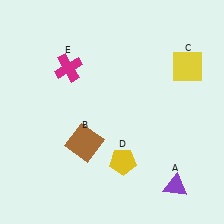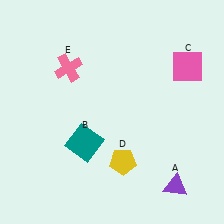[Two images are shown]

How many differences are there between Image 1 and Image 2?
There are 3 differences between the two images.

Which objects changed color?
B changed from brown to teal. C changed from yellow to pink. E changed from magenta to pink.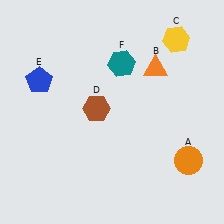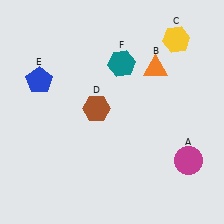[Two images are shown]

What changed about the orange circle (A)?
In Image 1, A is orange. In Image 2, it changed to magenta.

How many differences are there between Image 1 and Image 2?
There is 1 difference between the two images.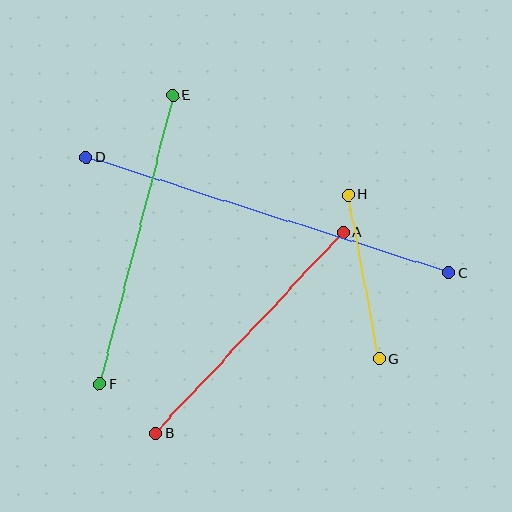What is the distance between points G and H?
The distance is approximately 167 pixels.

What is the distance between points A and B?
The distance is approximately 274 pixels.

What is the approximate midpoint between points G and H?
The midpoint is at approximately (364, 277) pixels.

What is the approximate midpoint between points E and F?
The midpoint is at approximately (136, 240) pixels.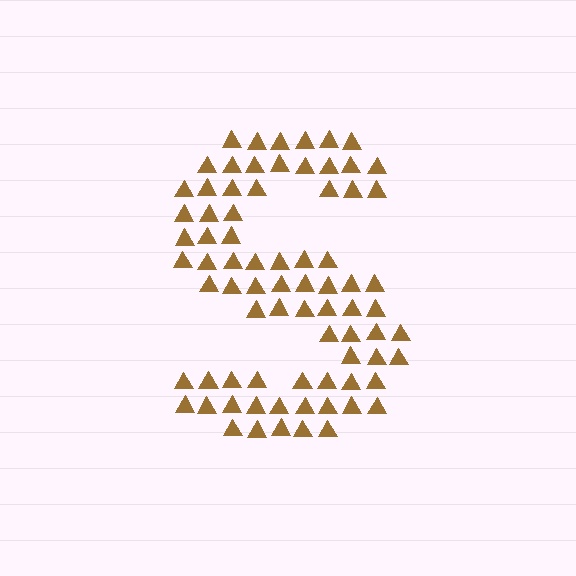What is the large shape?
The large shape is the letter S.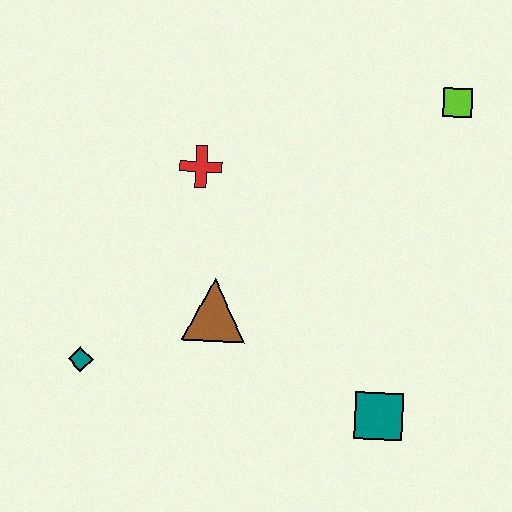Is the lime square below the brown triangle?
No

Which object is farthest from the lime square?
The teal diamond is farthest from the lime square.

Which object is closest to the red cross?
The brown triangle is closest to the red cross.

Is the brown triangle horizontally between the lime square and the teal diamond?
Yes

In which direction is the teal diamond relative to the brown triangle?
The teal diamond is to the left of the brown triangle.